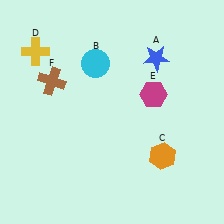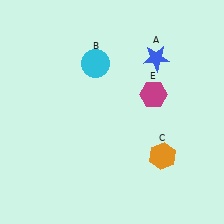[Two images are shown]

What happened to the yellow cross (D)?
The yellow cross (D) was removed in Image 2. It was in the top-left area of Image 1.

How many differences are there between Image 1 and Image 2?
There are 2 differences between the two images.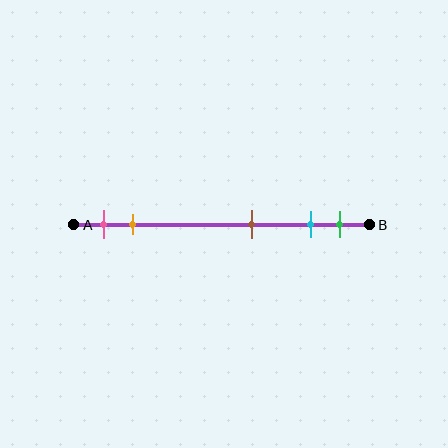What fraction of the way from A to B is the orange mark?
The orange mark is approximately 20% (0.2) of the way from A to B.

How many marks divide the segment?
There are 5 marks dividing the segment.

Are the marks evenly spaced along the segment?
No, the marks are not evenly spaced.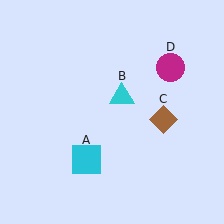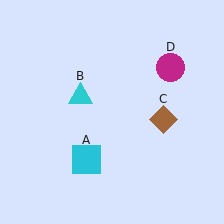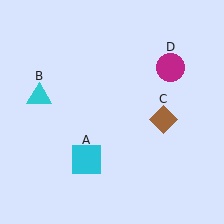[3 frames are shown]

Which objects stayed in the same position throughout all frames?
Cyan square (object A) and brown diamond (object C) and magenta circle (object D) remained stationary.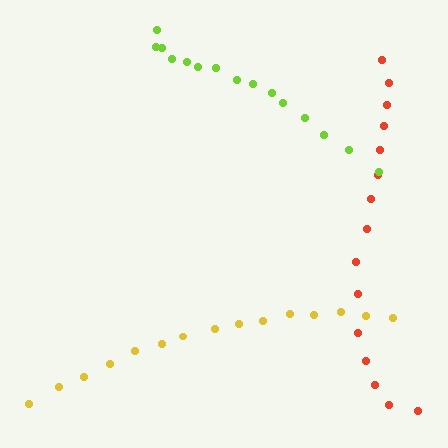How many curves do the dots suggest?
There are 3 distinct paths.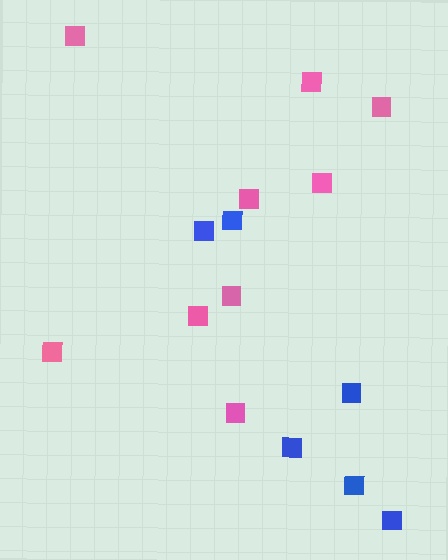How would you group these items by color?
There are 2 groups: one group of pink squares (9) and one group of blue squares (6).